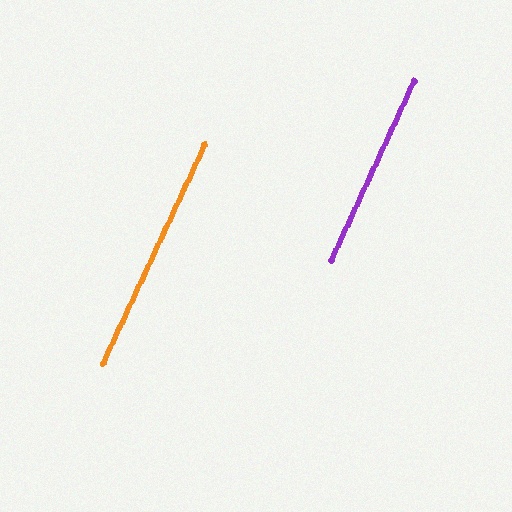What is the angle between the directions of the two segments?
Approximately 0 degrees.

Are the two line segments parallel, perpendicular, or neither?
Parallel — their directions differ by only 0.4°.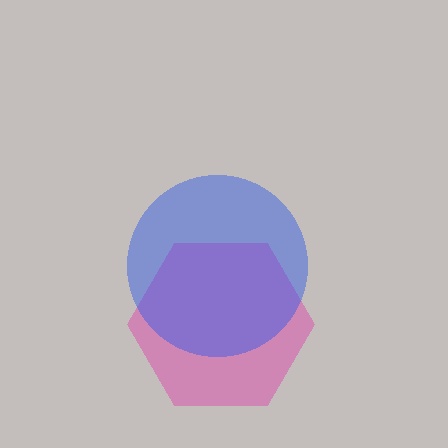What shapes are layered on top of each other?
The layered shapes are: a pink hexagon, a blue circle.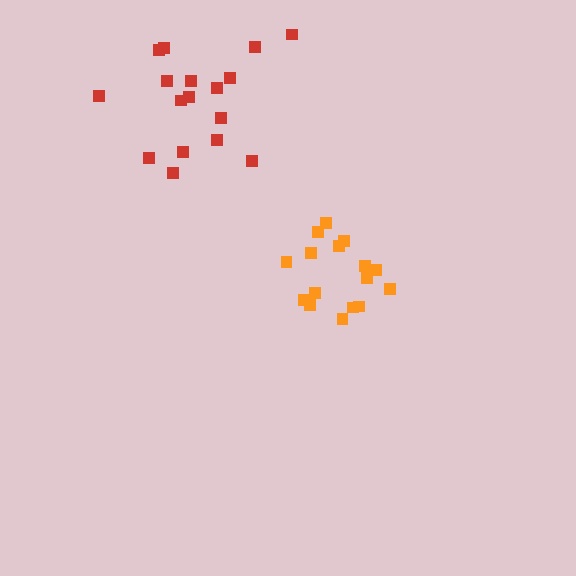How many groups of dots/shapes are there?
There are 2 groups.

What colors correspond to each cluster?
The clusters are colored: orange, red.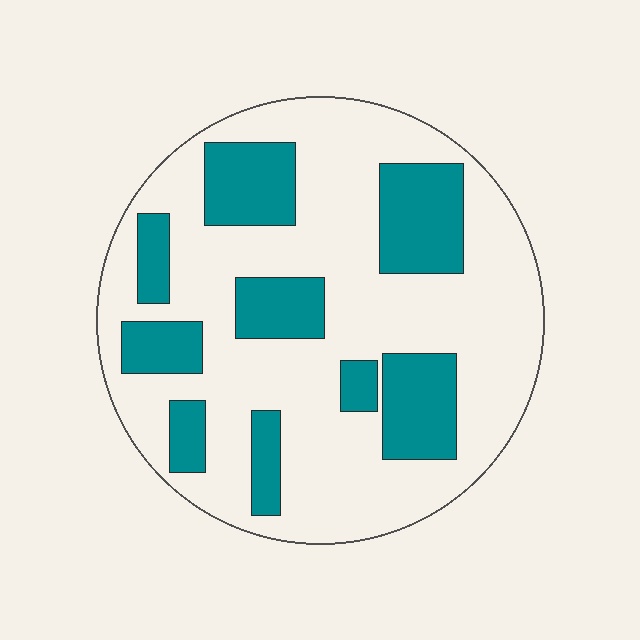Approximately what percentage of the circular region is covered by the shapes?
Approximately 30%.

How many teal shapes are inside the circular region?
9.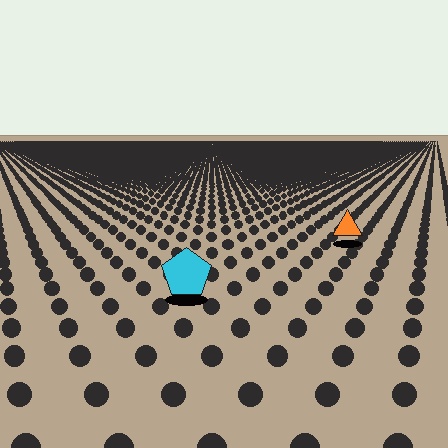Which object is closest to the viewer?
The cyan pentagon is closest. The texture marks near it are larger and more spread out.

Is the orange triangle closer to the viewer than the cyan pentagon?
No. The cyan pentagon is closer — you can tell from the texture gradient: the ground texture is coarser near it.